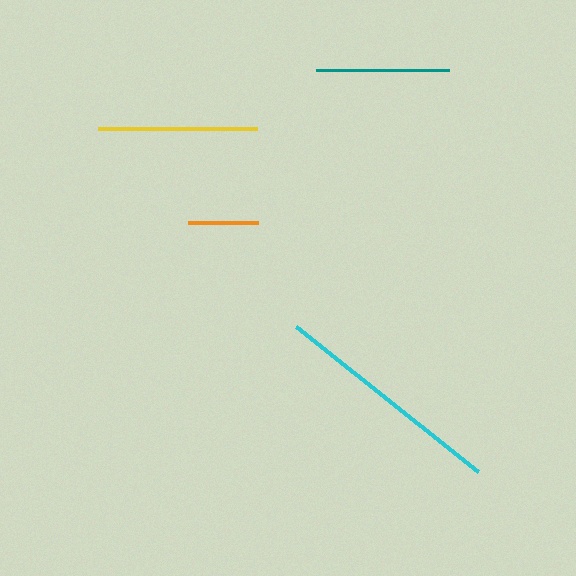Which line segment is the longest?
The cyan line is the longest at approximately 233 pixels.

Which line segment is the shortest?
The orange line is the shortest at approximately 70 pixels.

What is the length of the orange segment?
The orange segment is approximately 70 pixels long.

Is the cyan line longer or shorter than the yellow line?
The cyan line is longer than the yellow line.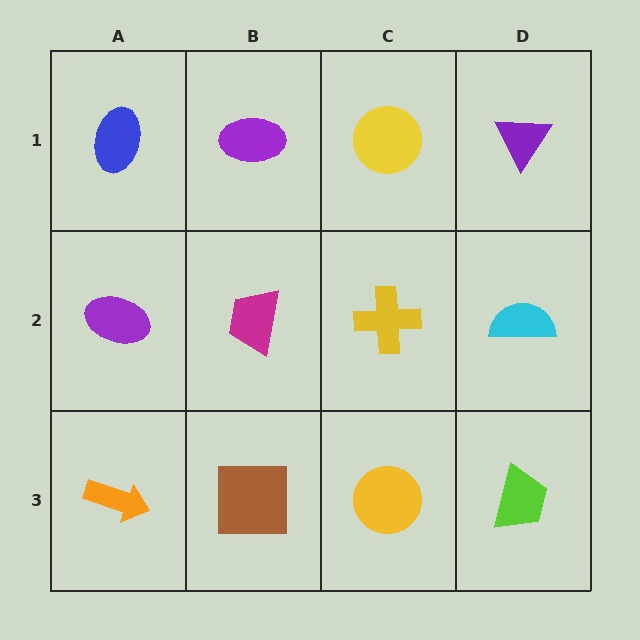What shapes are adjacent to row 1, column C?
A yellow cross (row 2, column C), a purple ellipse (row 1, column B), a purple triangle (row 1, column D).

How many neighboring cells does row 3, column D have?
2.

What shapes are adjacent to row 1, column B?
A magenta trapezoid (row 2, column B), a blue ellipse (row 1, column A), a yellow circle (row 1, column C).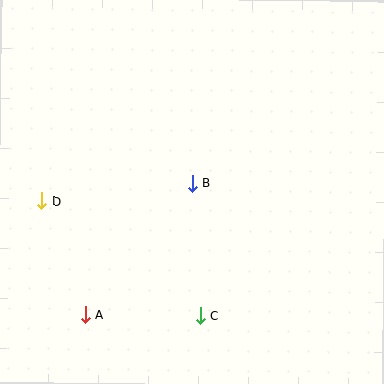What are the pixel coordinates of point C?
Point C is at (200, 316).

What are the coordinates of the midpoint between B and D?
The midpoint between B and D is at (117, 192).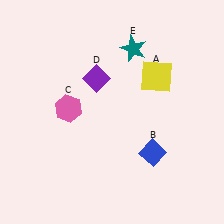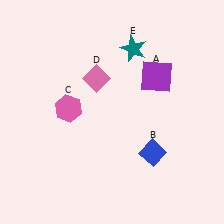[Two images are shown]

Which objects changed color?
A changed from yellow to purple. D changed from purple to pink.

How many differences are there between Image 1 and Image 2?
There are 2 differences between the two images.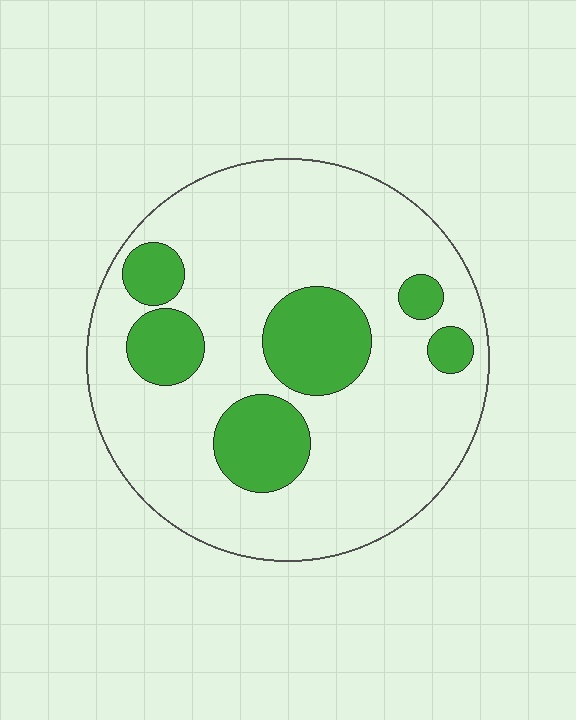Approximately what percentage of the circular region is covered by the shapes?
Approximately 20%.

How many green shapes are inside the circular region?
6.